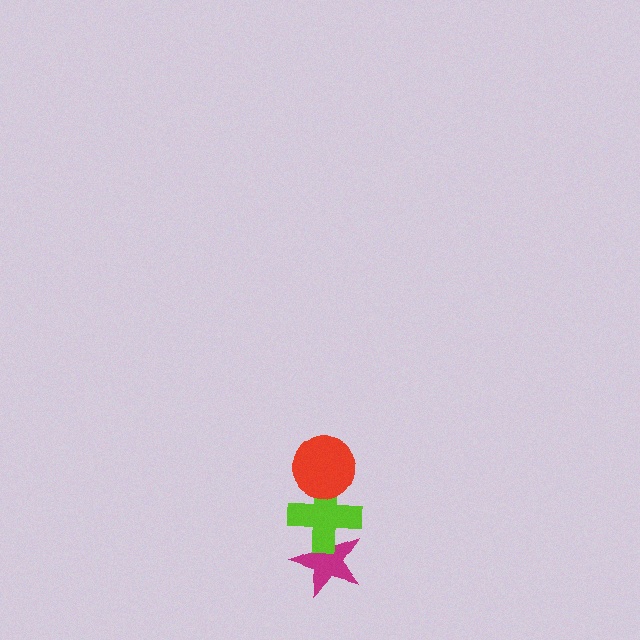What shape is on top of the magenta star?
The lime cross is on top of the magenta star.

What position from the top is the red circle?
The red circle is 1st from the top.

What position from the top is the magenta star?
The magenta star is 3rd from the top.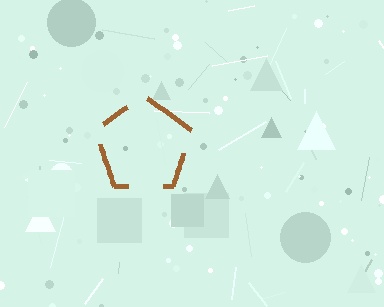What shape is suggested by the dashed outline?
The dashed outline suggests a pentagon.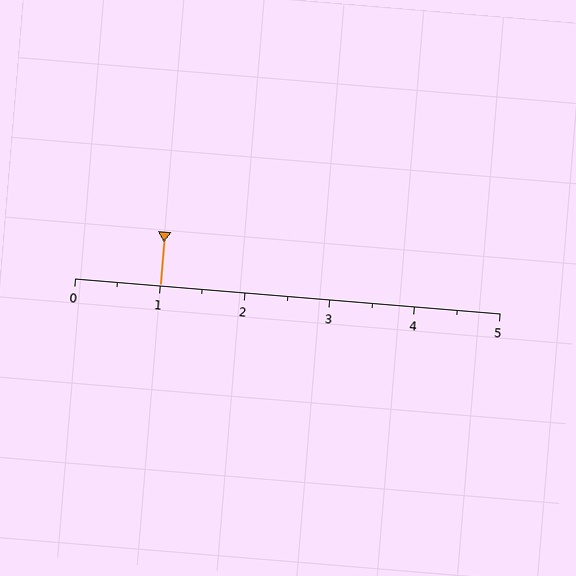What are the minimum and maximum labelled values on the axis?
The axis runs from 0 to 5.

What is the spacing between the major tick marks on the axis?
The major ticks are spaced 1 apart.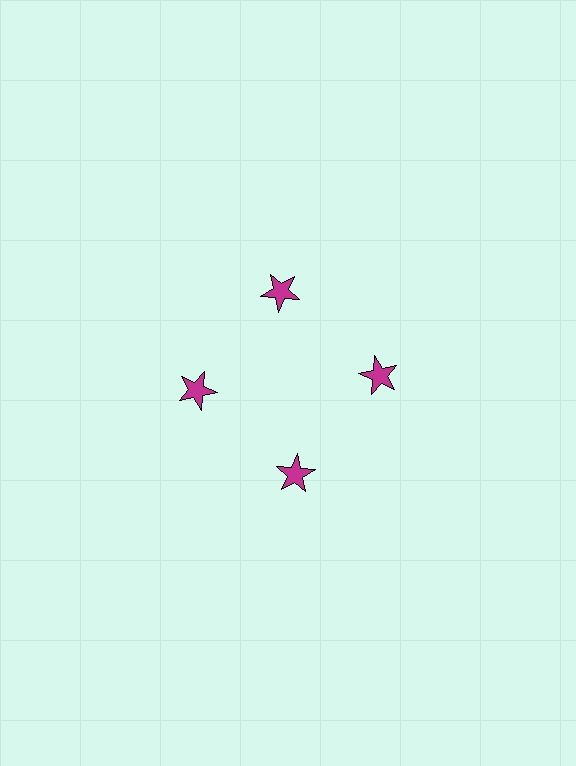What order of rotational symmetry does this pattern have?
This pattern has 4-fold rotational symmetry.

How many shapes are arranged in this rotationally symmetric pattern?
There are 4 shapes, arranged in 4 groups of 1.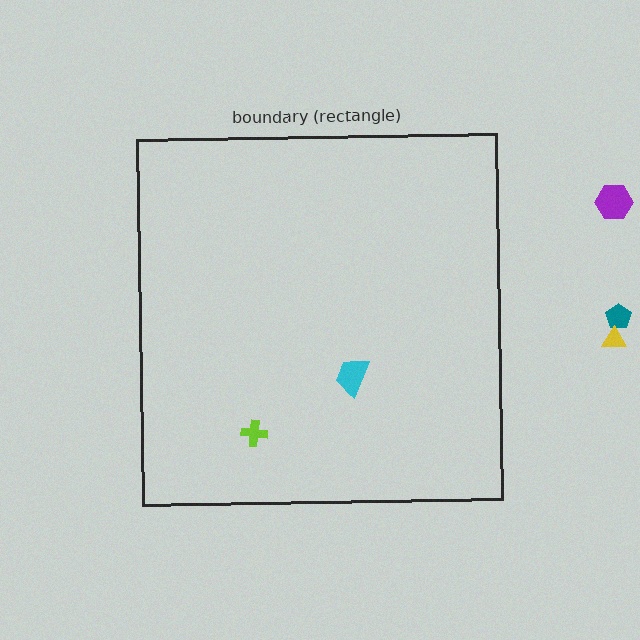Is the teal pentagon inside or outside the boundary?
Outside.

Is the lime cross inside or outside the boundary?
Inside.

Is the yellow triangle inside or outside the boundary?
Outside.